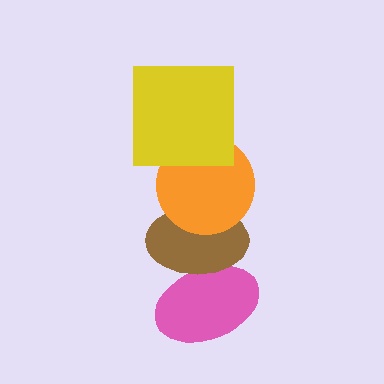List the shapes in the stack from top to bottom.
From top to bottom: the yellow square, the orange circle, the brown ellipse, the pink ellipse.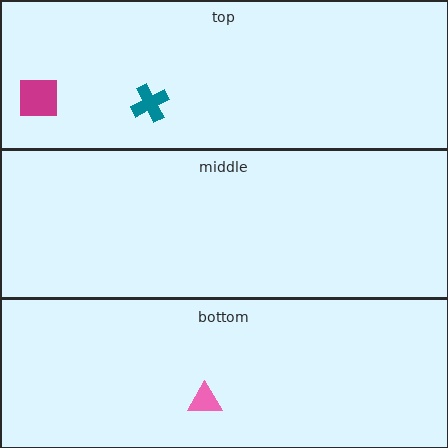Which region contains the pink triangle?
The bottom region.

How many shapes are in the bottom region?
1.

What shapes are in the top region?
The magenta square, the teal cross.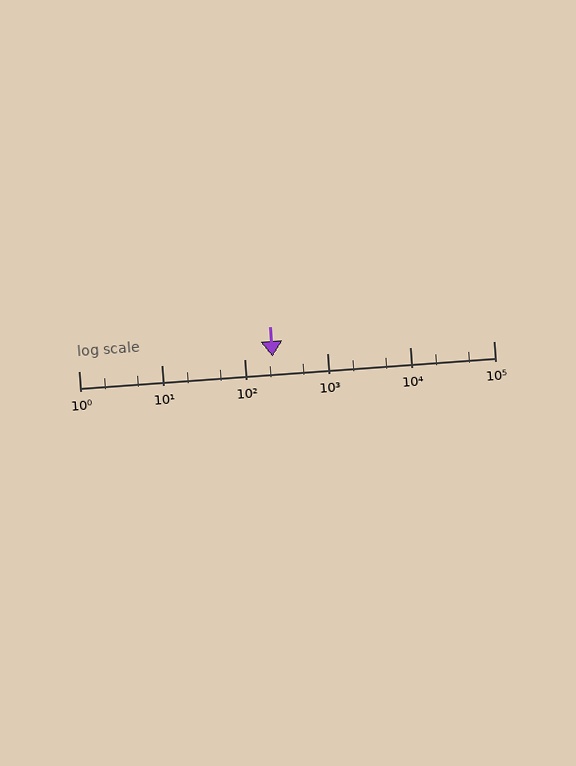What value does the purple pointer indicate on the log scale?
The pointer indicates approximately 220.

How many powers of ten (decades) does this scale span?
The scale spans 5 decades, from 1 to 100000.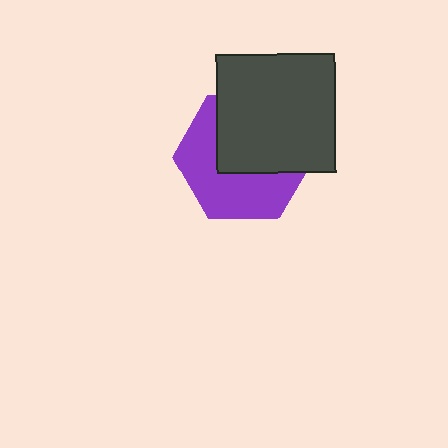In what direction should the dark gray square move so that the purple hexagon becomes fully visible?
The dark gray square should move up. That is the shortest direction to clear the overlap and leave the purple hexagon fully visible.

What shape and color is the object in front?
The object in front is a dark gray square.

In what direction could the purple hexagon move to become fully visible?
The purple hexagon could move down. That would shift it out from behind the dark gray square entirely.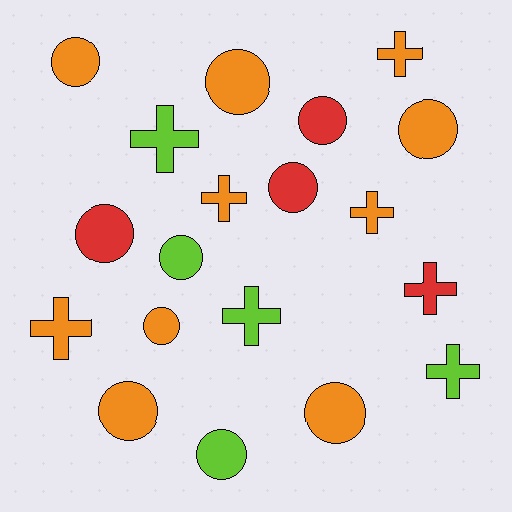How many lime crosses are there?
There are 3 lime crosses.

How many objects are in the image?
There are 19 objects.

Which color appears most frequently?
Orange, with 10 objects.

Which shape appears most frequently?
Circle, with 11 objects.